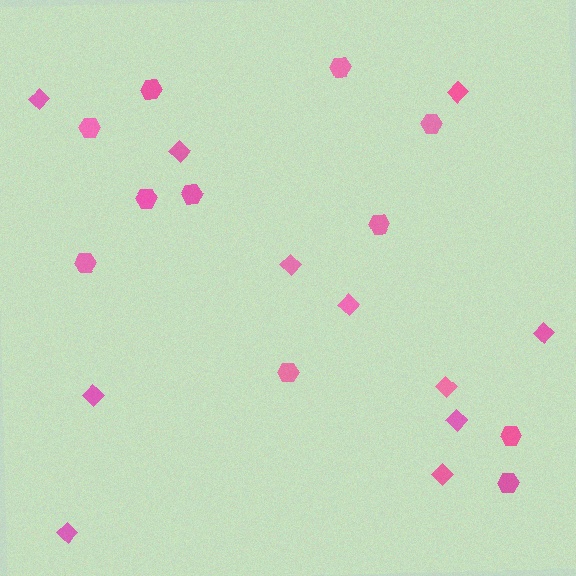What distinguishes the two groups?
There are 2 groups: one group of hexagons (11) and one group of diamonds (11).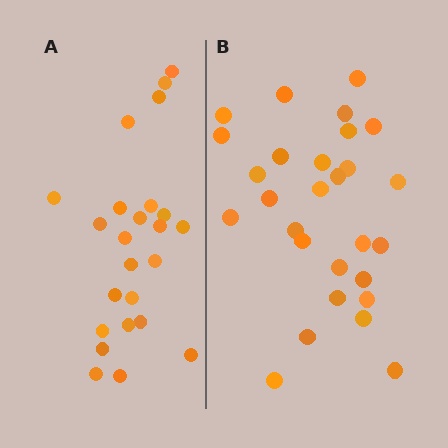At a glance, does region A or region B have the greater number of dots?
Region B (the right region) has more dots.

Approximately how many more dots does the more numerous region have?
Region B has about 4 more dots than region A.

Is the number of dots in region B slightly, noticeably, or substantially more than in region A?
Region B has only slightly more — the two regions are fairly close. The ratio is roughly 1.2 to 1.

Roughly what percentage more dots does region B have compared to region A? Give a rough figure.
About 15% more.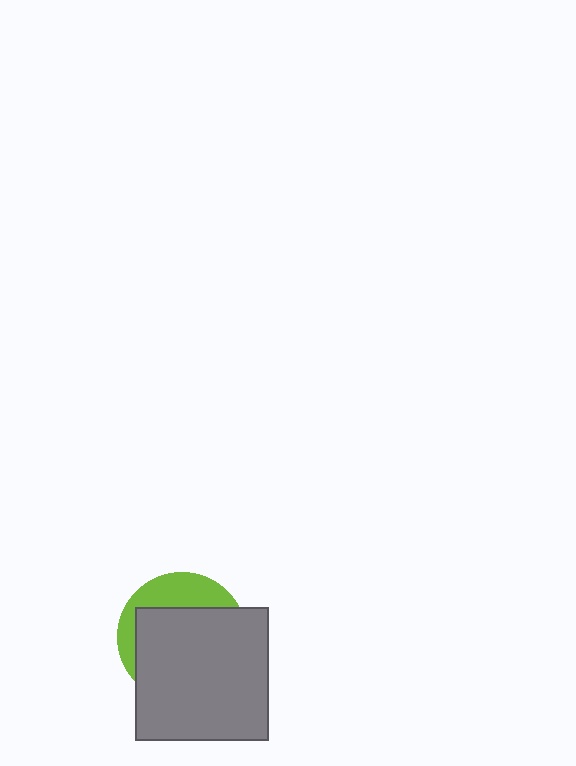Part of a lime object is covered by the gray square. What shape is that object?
It is a circle.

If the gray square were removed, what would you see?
You would see the complete lime circle.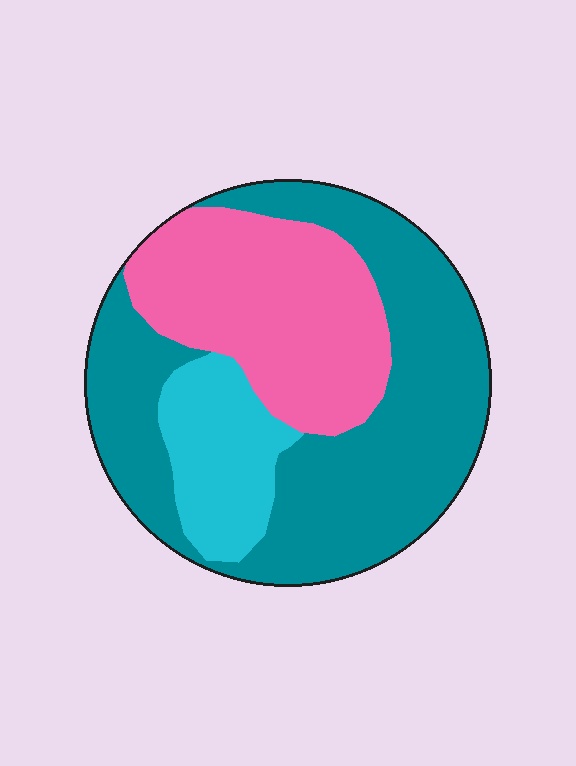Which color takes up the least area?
Cyan, at roughly 15%.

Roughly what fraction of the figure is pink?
Pink takes up about one third (1/3) of the figure.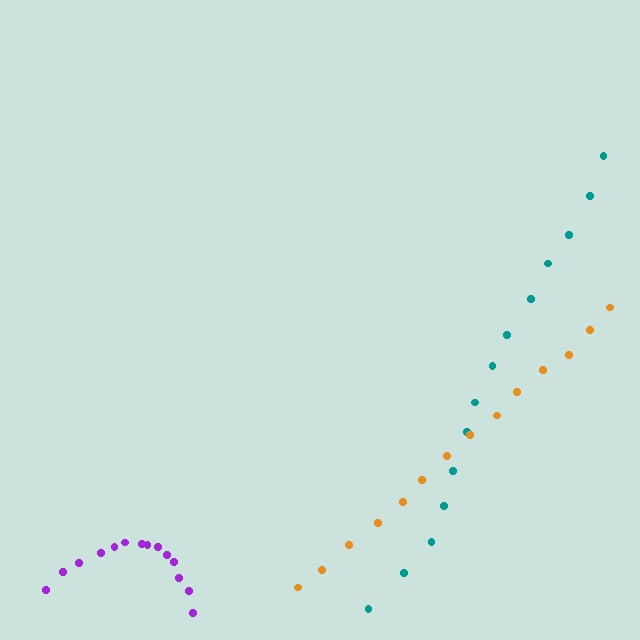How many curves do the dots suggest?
There are 3 distinct paths.